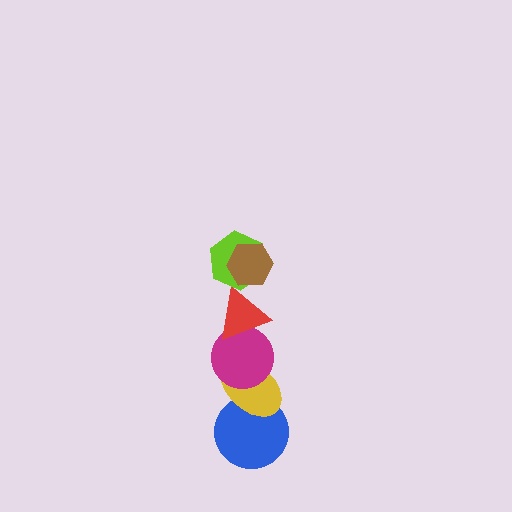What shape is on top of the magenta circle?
The red triangle is on top of the magenta circle.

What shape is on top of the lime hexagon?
The brown hexagon is on top of the lime hexagon.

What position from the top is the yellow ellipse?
The yellow ellipse is 5th from the top.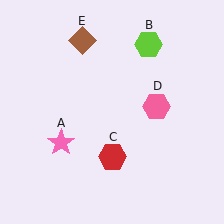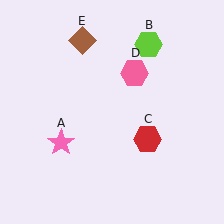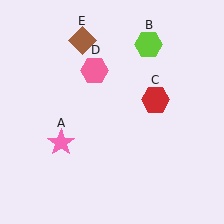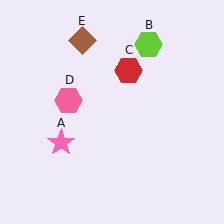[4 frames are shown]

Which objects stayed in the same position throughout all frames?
Pink star (object A) and lime hexagon (object B) and brown diamond (object E) remained stationary.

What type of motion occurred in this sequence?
The red hexagon (object C), pink hexagon (object D) rotated counterclockwise around the center of the scene.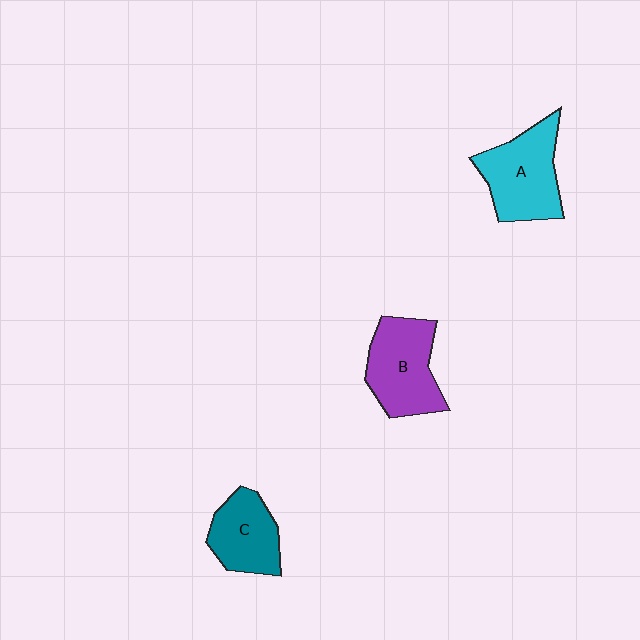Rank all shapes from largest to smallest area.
From largest to smallest: A (cyan), B (purple), C (teal).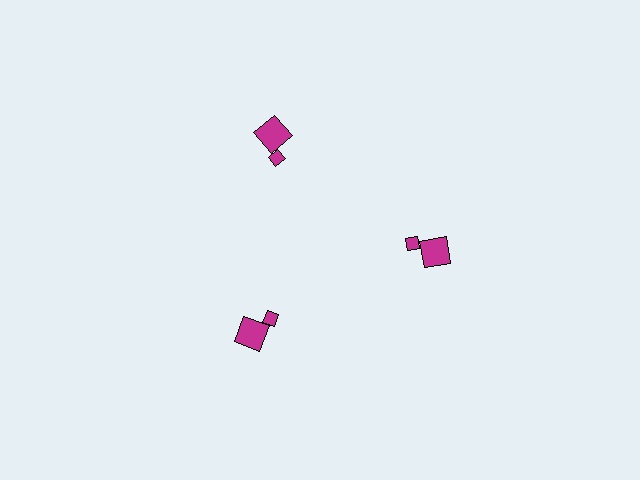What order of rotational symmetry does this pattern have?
This pattern has 3-fold rotational symmetry.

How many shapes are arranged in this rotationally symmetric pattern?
There are 6 shapes, arranged in 3 groups of 2.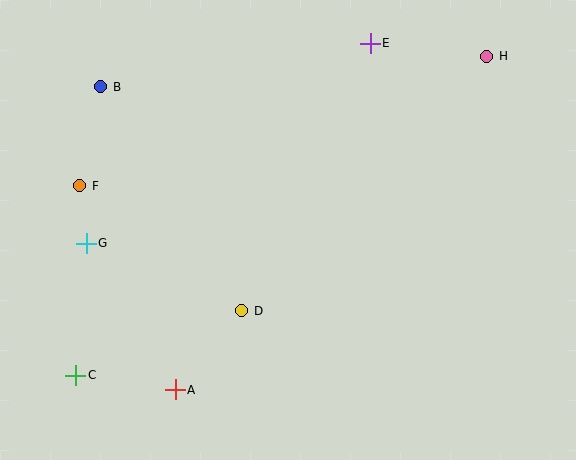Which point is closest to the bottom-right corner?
Point D is closest to the bottom-right corner.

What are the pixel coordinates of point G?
Point G is at (86, 243).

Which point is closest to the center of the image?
Point D at (242, 311) is closest to the center.